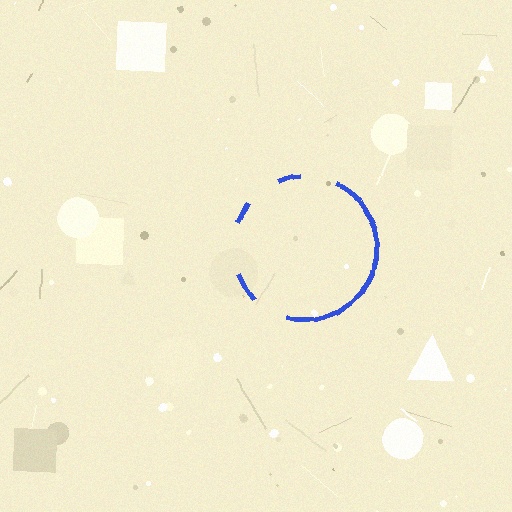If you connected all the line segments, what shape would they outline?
They would outline a circle.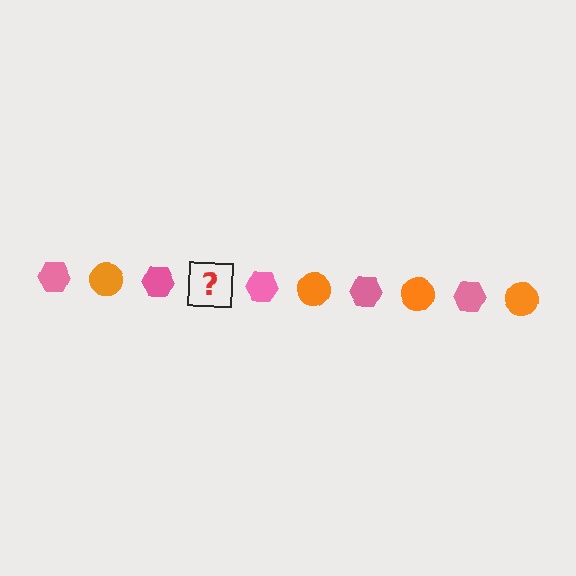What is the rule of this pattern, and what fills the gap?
The rule is that the pattern alternates between pink hexagon and orange circle. The gap should be filled with an orange circle.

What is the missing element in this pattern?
The missing element is an orange circle.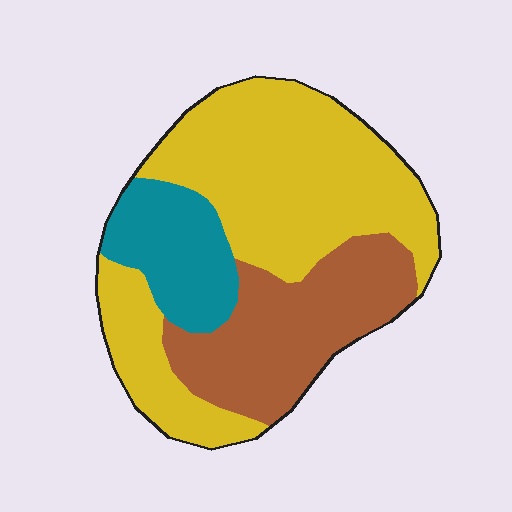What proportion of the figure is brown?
Brown covers 29% of the figure.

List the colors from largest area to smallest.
From largest to smallest: yellow, brown, teal.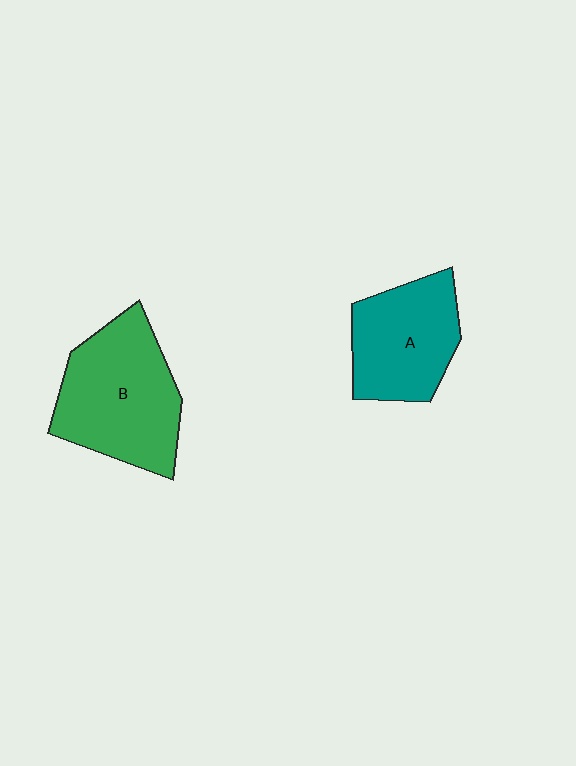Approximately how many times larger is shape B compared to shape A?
Approximately 1.3 times.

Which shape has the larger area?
Shape B (green).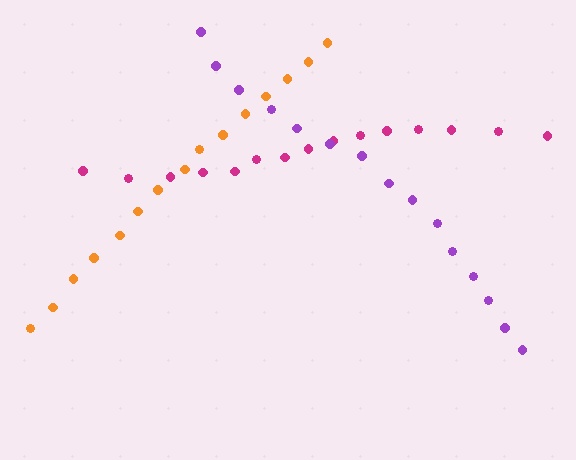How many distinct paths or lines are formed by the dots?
There are 3 distinct paths.